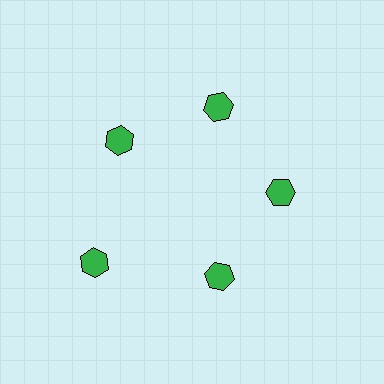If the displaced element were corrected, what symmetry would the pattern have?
It would have 5-fold rotational symmetry — the pattern would map onto itself every 72 degrees.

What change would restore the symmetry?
The symmetry would be restored by moving it inward, back onto the ring so that all 5 hexagons sit at equal angles and equal distance from the center.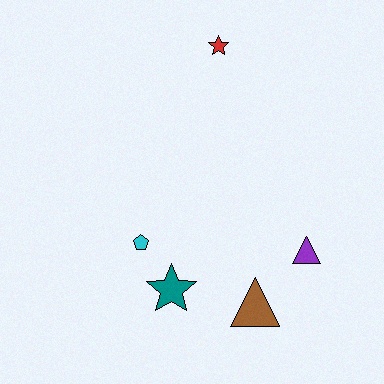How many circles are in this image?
There are no circles.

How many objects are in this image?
There are 5 objects.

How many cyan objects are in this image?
There is 1 cyan object.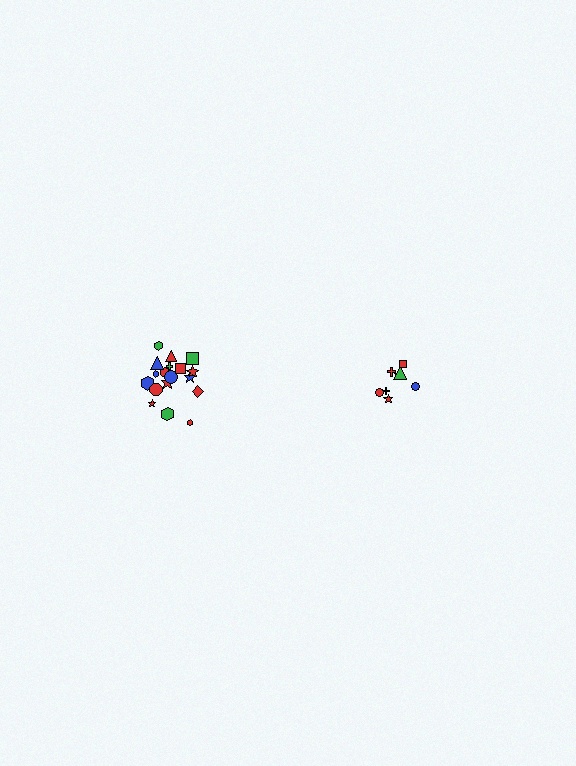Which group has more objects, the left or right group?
The left group.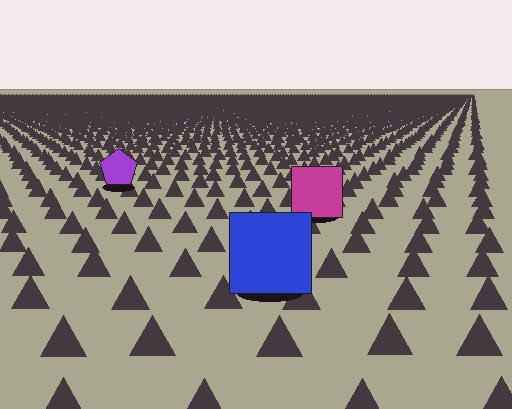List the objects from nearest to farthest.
From nearest to farthest: the blue square, the magenta square, the purple pentagon.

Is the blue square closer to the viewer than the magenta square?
Yes. The blue square is closer — you can tell from the texture gradient: the ground texture is coarser near it.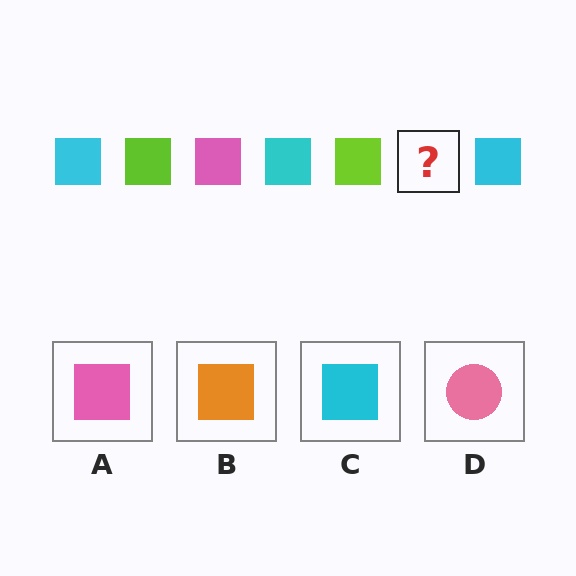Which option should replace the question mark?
Option A.